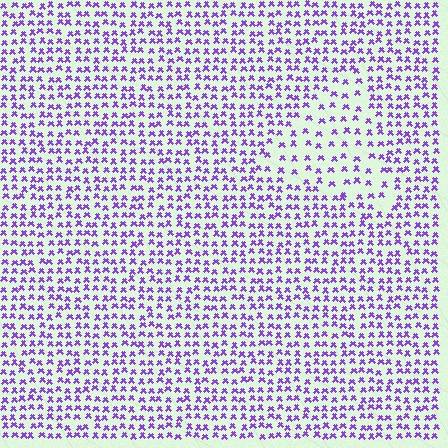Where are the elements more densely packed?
The elements are more densely packed outside the triangle boundary.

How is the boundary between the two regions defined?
The boundary is defined by a change in element density (approximately 1.9x ratio). All elements are the same color, size, and shape.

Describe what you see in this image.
The image contains small purple elements arranged at two different densities. A triangle-shaped region is visible where the elements are less densely packed than the surrounding area.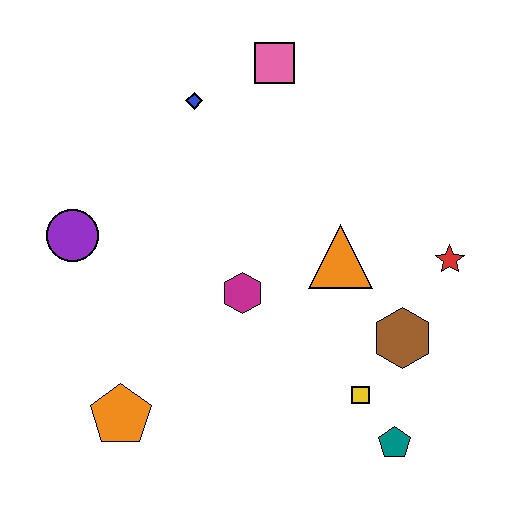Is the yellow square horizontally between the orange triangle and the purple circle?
No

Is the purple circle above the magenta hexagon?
Yes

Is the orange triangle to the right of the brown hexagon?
No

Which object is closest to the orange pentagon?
The magenta hexagon is closest to the orange pentagon.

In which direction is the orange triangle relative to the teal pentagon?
The orange triangle is above the teal pentagon.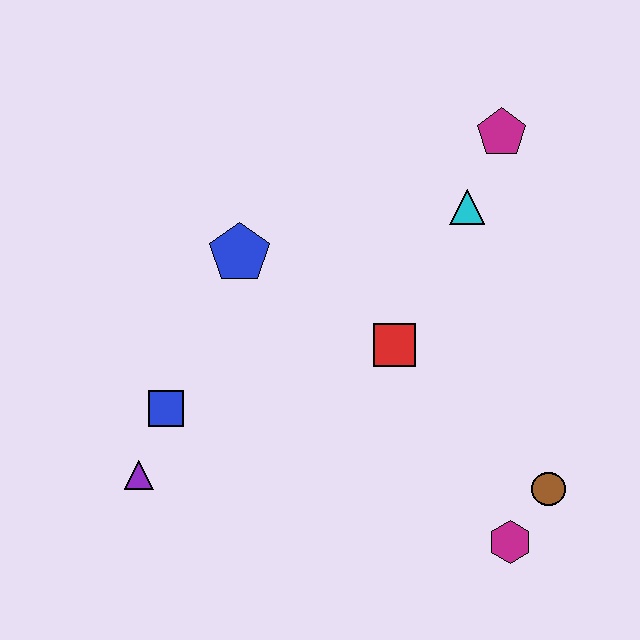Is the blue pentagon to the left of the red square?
Yes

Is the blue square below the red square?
Yes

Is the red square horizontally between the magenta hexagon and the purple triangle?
Yes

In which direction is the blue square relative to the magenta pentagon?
The blue square is to the left of the magenta pentagon.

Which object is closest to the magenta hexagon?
The brown circle is closest to the magenta hexagon.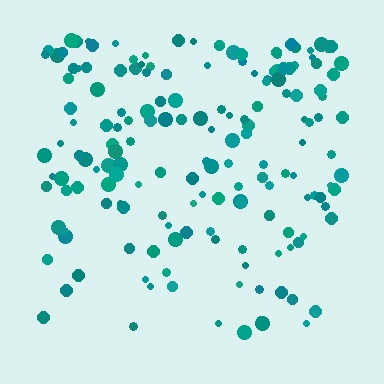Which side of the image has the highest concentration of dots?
The top.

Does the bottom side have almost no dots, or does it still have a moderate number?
Still a moderate number, just noticeably fewer than the top.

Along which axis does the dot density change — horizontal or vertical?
Vertical.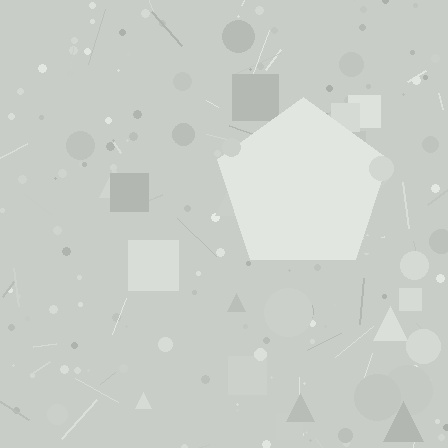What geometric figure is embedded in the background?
A pentagon is embedded in the background.